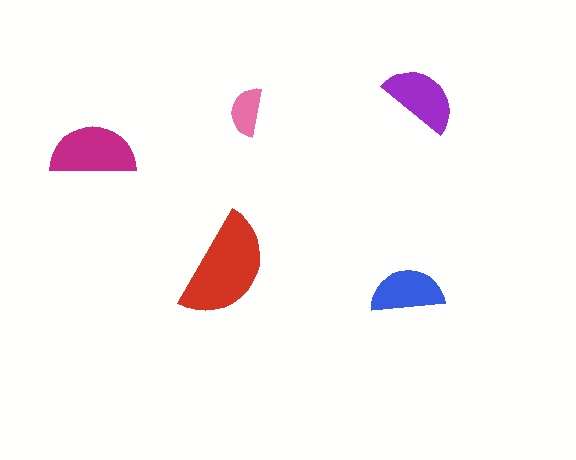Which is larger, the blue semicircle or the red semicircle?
The red one.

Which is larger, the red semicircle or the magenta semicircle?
The red one.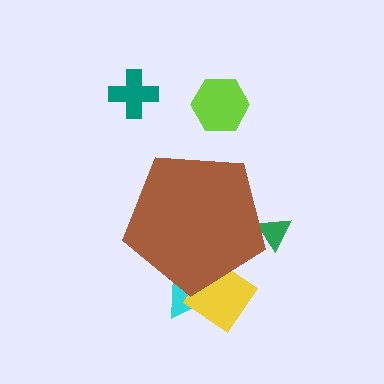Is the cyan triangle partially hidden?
Yes, the cyan triangle is partially hidden behind the brown pentagon.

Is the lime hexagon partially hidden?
No, the lime hexagon is fully visible.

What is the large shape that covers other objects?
A brown pentagon.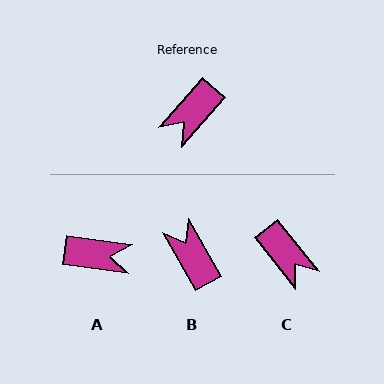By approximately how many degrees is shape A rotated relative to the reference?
Approximately 123 degrees counter-clockwise.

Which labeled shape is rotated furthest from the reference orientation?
A, about 123 degrees away.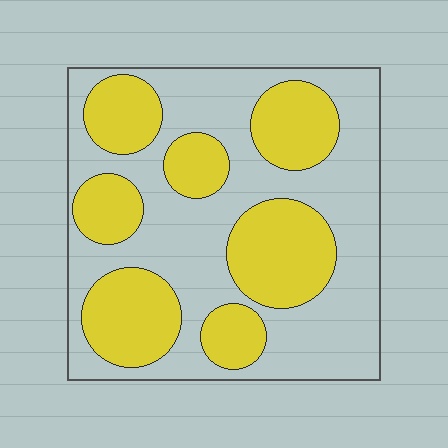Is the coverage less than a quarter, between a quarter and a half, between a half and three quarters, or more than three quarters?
Between a quarter and a half.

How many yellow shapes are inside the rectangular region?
7.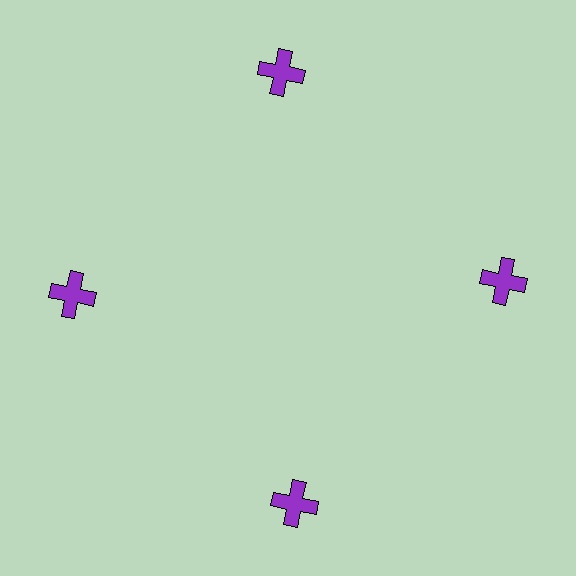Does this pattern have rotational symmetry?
Yes, this pattern has 4-fold rotational symmetry. It looks the same after rotating 90 degrees around the center.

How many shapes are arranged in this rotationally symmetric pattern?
There are 4 shapes, arranged in 4 groups of 1.